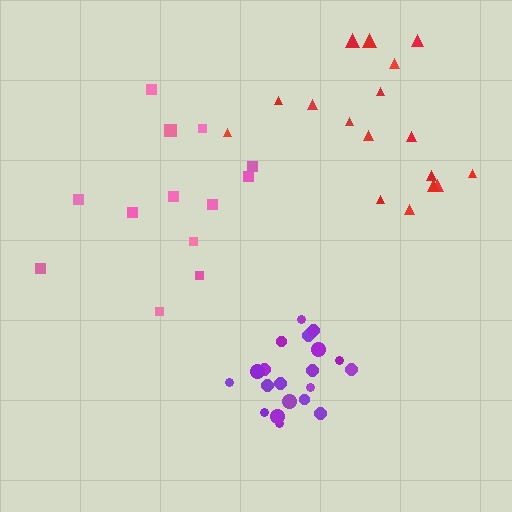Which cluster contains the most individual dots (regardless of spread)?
Purple (20).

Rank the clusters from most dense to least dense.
purple, red, pink.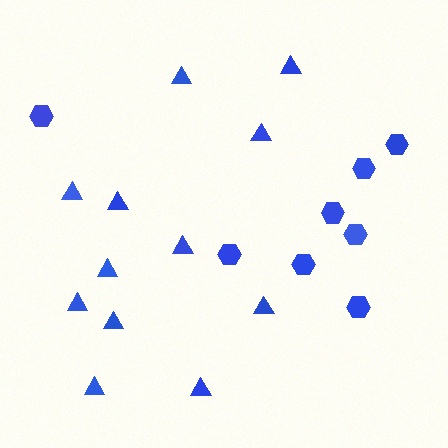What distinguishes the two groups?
There are 2 groups: one group of hexagons (8) and one group of triangles (12).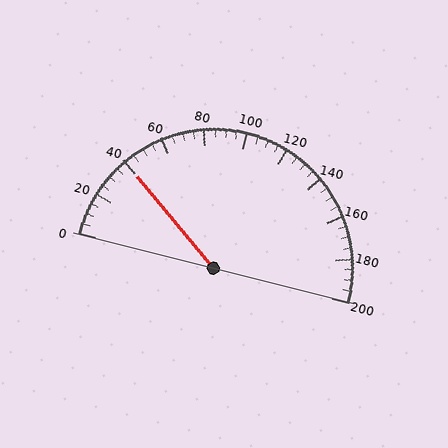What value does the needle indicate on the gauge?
The needle indicates approximately 40.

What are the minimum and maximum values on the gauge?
The gauge ranges from 0 to 200.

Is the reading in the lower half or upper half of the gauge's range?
The reading is in the lower half of the range (0 to 200).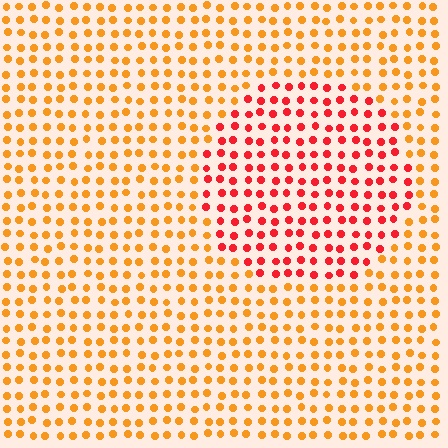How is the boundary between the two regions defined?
The boundary is defined purely by a slight shift in hue (about 39 degrees). Spacing, size, and orientation are identical on both sides.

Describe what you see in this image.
The image is filled with small orange elements in a uniform arrangement. A circle-shaped region is visible where the elements are tinted to a slightly different hue, forming a subtle color boundary.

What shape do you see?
I see a circle.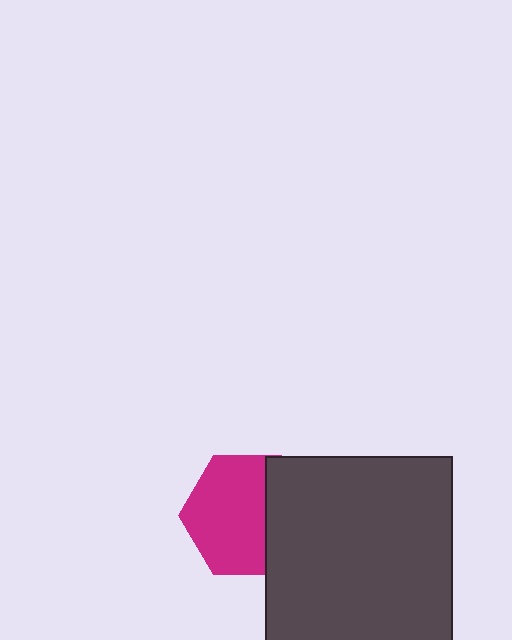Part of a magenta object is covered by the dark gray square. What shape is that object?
It is a hexagon.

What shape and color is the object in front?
The object in front is a dark gray square.